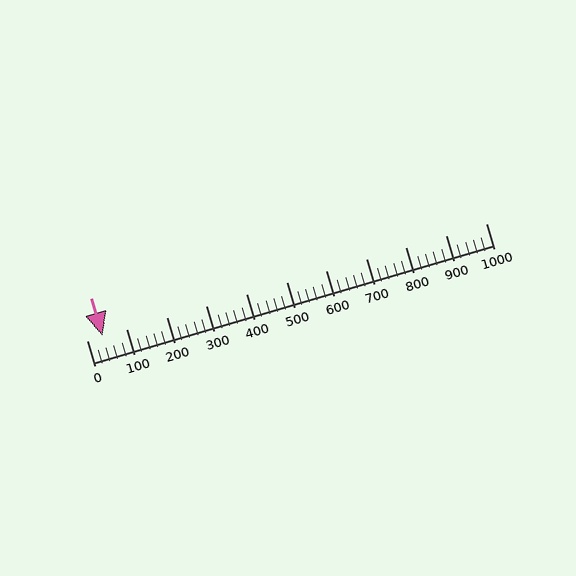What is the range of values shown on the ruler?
The ruler shows values from 0 to 1000.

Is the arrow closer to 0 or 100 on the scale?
The arrow is closer to 0.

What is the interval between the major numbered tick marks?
The major tick marks are spaced 100 units apart.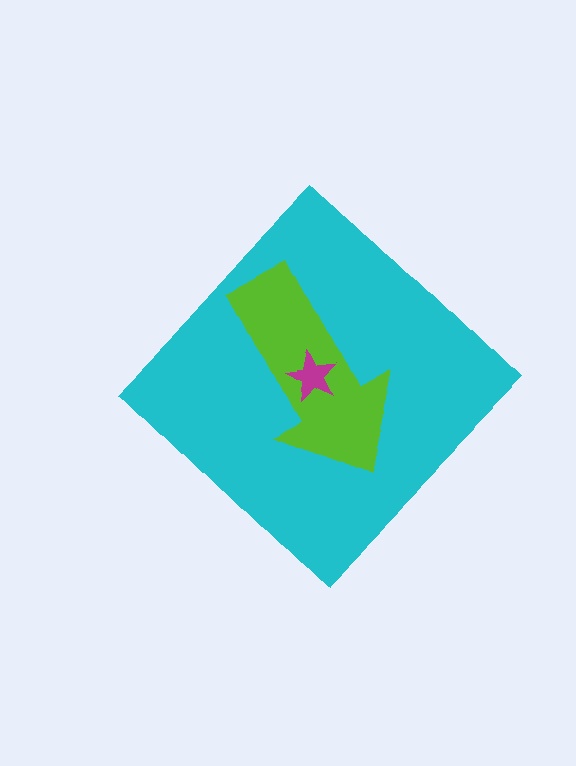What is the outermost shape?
The cyan diamond.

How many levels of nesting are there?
3.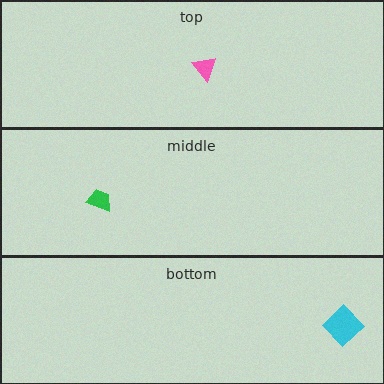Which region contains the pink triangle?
The top region.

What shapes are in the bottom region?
The cyan diamond.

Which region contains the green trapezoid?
The middle region.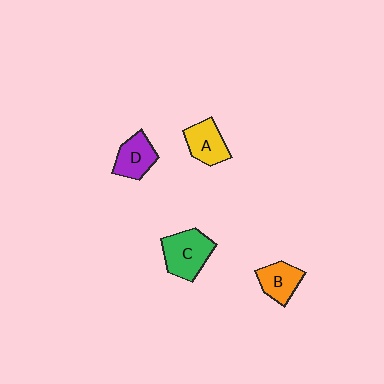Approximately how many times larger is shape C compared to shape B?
Approximately 1.4 times.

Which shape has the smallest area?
Shape B (orange).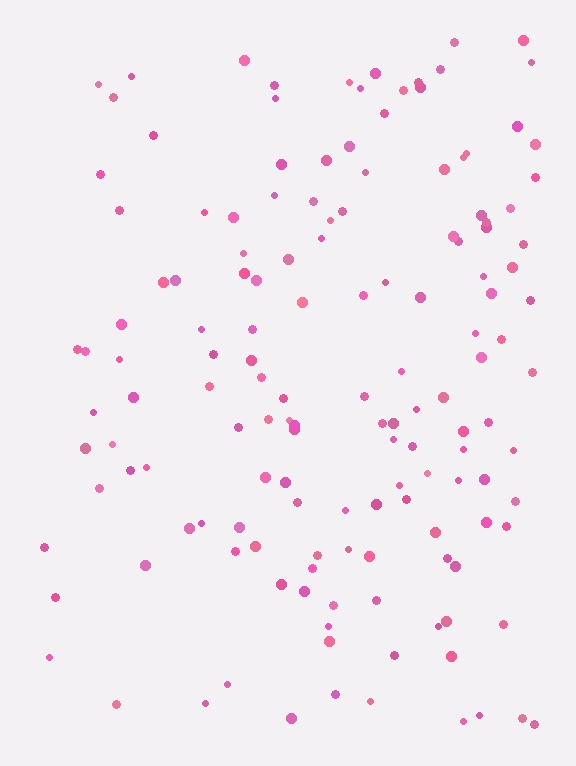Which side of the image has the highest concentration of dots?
The right.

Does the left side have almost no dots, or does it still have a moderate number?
Still a moderate number, just noticeably fewer than the right.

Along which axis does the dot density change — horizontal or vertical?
Horizontal.